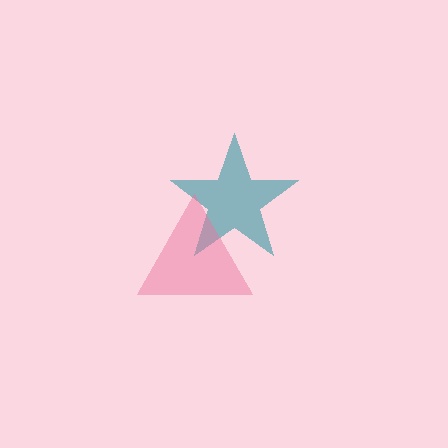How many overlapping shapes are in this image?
There are 2 overlapping shapes in the image.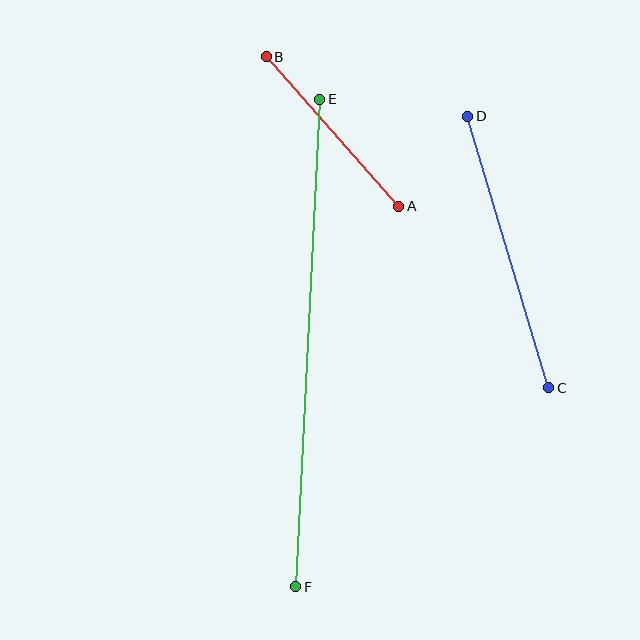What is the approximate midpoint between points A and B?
The midpoint is at approximately (332, 131) pixels.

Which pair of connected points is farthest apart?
Points E and F are farthest apart.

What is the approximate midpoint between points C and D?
The midpoint is at approximately (508, 252) pixels.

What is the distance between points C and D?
The distance is approximately 283 pixels.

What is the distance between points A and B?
The distance is approximately 200 pixels.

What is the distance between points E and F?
The distance is approximately 488 pixels.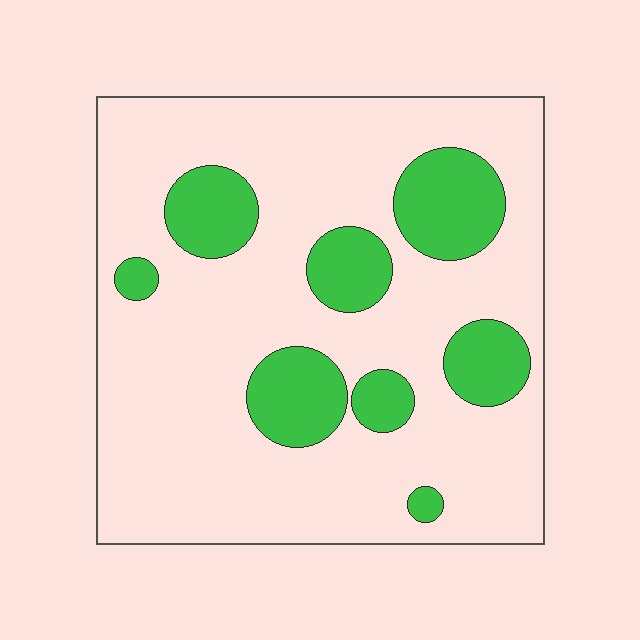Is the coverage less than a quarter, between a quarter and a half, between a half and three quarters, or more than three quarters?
Less than a quarter.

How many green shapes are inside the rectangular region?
8.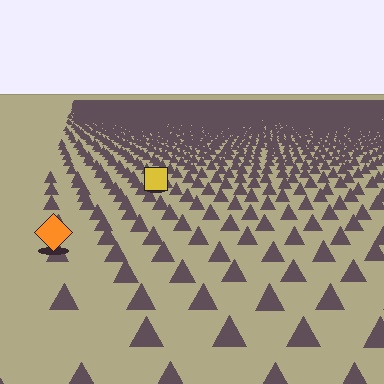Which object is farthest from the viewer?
The yellow square is farthest from the viewer. It appears smaller and the ground texture around it is denser.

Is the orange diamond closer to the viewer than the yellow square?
Yes. The orange diamond is closer — you can tell from the texture gradient: the ground texture is coarser near it.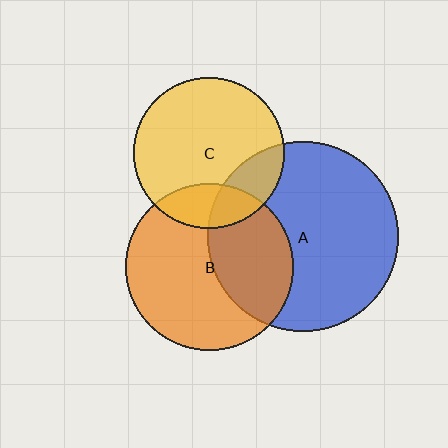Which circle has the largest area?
Circle A (blue).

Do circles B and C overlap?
Yes.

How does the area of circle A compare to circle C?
Approximately 1.6 times.